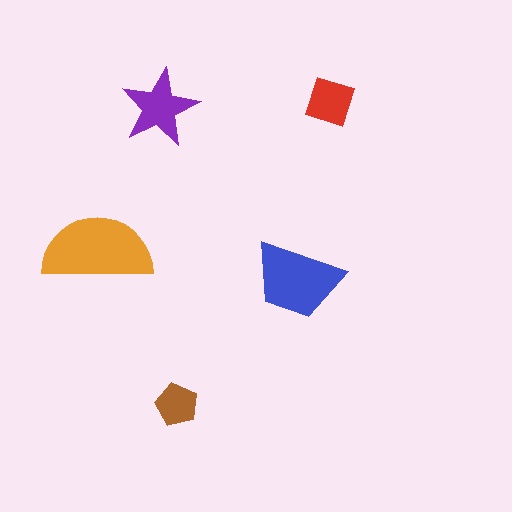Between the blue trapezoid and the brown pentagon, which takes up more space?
The blue trapezoid.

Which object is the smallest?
The brown pentagon.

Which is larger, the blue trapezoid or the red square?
The blue trapezoid.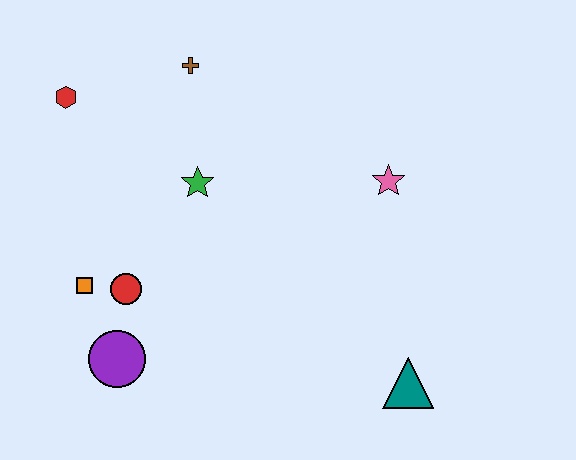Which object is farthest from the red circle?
The teal triangle is farthest from the red circle.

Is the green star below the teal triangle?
No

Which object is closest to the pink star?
The green star is closest to the pink star.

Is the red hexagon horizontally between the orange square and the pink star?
No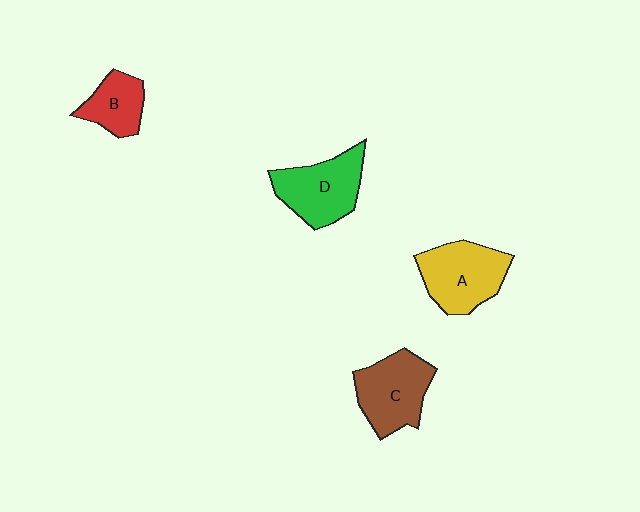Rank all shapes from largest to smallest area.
From largest to smallest: A (yellow), D (green), C (brown), B (red).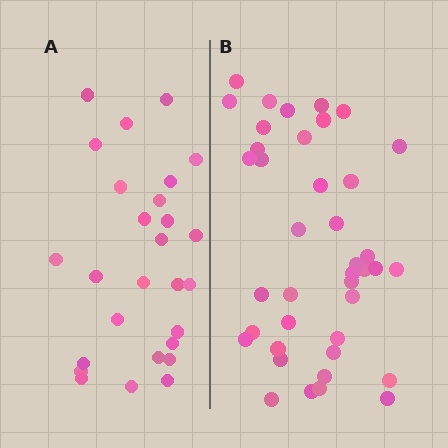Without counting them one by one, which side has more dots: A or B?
Region B (the right region) has more dots.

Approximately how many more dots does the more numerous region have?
Region B has approximately 15 more dots than region A.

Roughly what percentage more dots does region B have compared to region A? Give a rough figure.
About 50% more.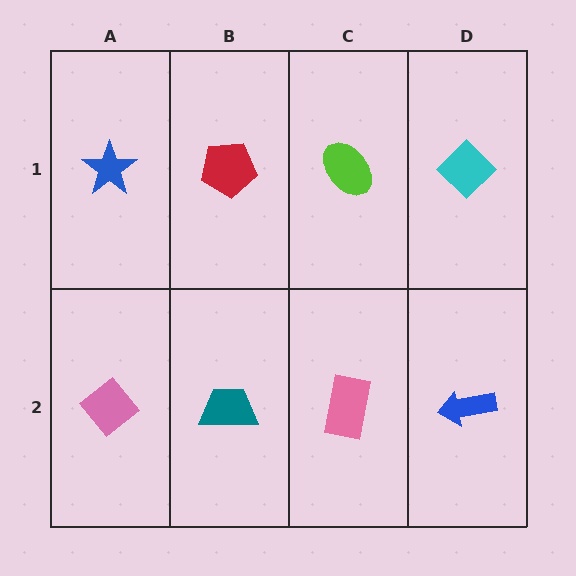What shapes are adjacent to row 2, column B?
A red pentagon (row 1, column B), a pink diamond (row 2, column A), a pink rectangle (row 2, column C).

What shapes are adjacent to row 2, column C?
A lime ellipse (row 1, column C), a teal trapezoid (row 2, column B), a blue arrow (row 2, column D).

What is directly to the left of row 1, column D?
A lime ellipse.